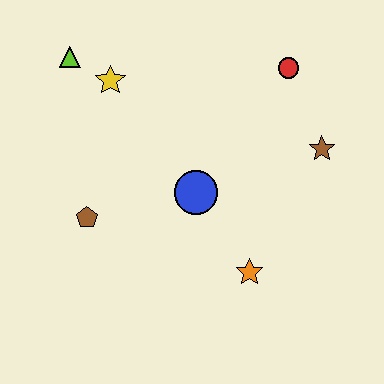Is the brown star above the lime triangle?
No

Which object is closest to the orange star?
The blue circle is closest to the orange star.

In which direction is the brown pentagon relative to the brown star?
The brown pentagon is to the left of the brown star.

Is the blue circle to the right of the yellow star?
Yes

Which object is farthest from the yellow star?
The orange star is farthest from the yellow star.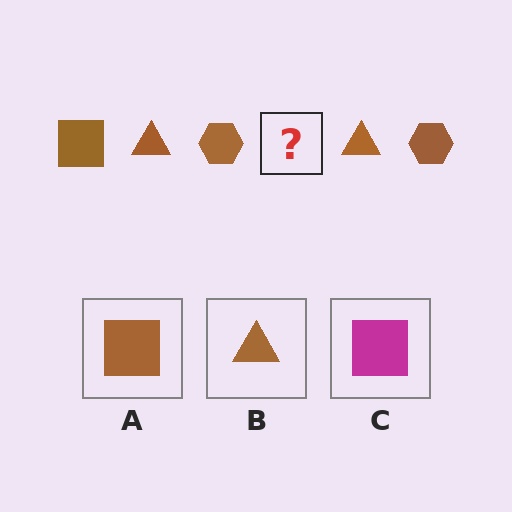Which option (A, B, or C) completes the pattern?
A.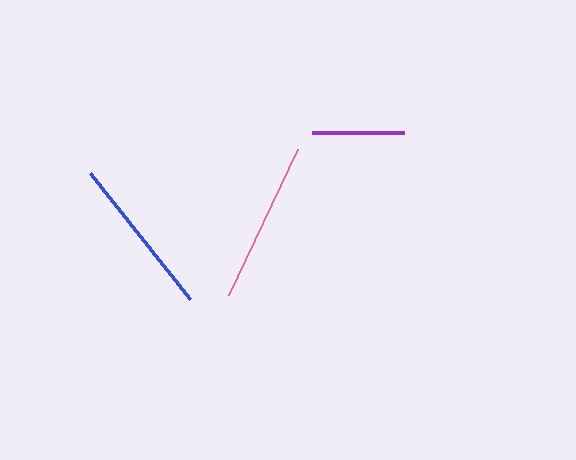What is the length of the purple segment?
The purple segment is approximately 92 pixels long.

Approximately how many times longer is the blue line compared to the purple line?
The blue line is approximately 1.8 times the length of the purple line.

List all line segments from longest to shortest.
From longest to shortest: blue, pink, purple.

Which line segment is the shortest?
The purple line is the shortest at approximately 92 pixels.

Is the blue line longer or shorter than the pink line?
The blue line is longer than the pink line.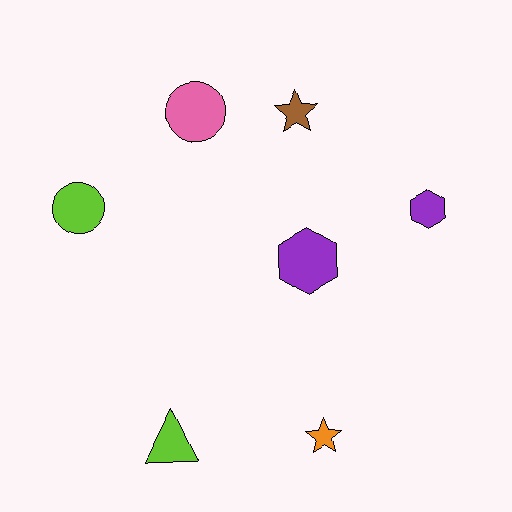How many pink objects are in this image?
There is 1 pink object.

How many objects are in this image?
There are 7 objects.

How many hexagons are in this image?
There are 2 hexagons.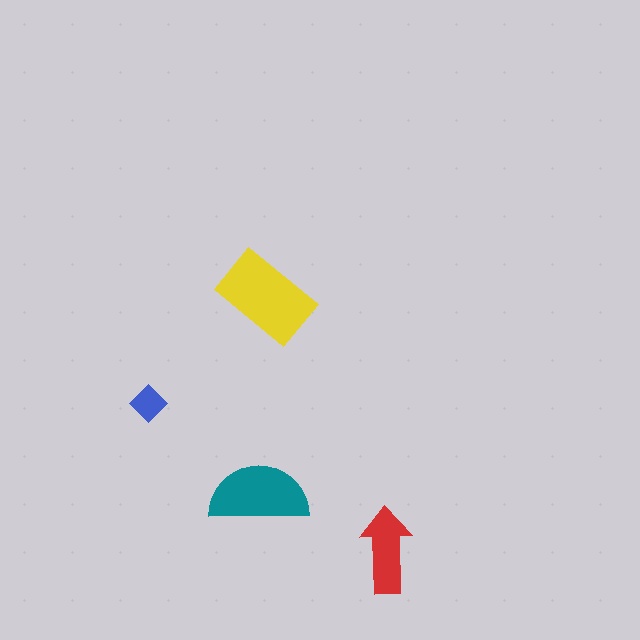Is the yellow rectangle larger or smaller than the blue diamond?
Larger.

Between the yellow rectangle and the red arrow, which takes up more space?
The yellow rectangle.